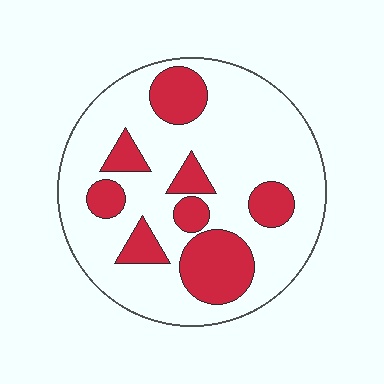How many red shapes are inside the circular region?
8.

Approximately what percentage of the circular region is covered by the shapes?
Approximately 25%.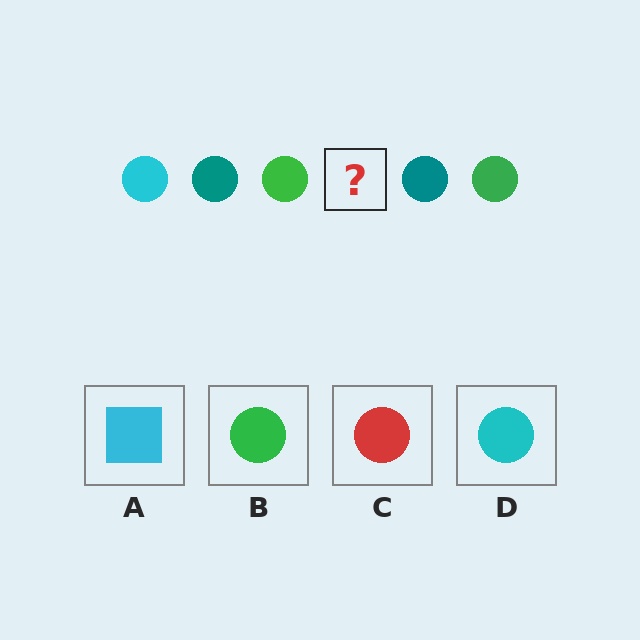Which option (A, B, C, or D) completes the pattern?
D.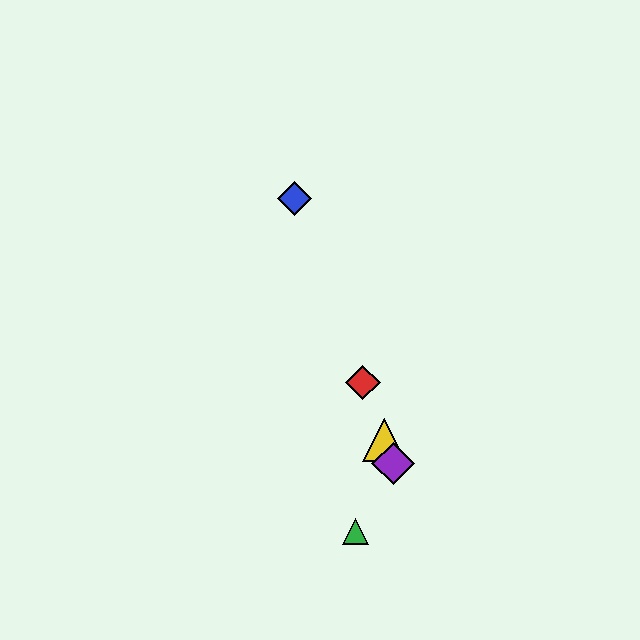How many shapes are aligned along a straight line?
4 shapes (the red diamond, the blue diamond, the yellow triangle, the purple diamond) are aligned along a straight line.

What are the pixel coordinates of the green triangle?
The green triangle is at (356, 532).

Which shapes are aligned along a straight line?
The red diamond, the blue diamond, the yellow triangle, the purple diamond are aligned along a straight line.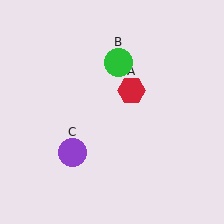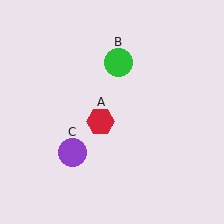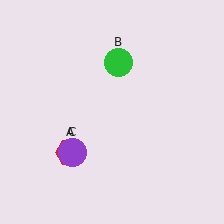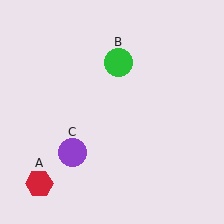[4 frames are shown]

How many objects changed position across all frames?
1 object changed position: red hexagon (object A).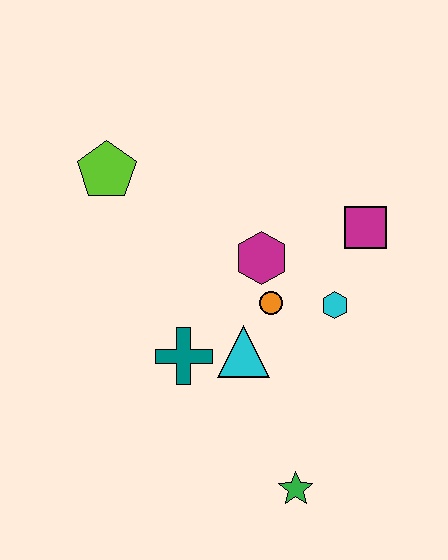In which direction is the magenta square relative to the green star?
The magenta square is above the green star.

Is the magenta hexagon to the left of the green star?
Yes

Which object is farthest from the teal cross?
The magenta square is farthest from the teal cross.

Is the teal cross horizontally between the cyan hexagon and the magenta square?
No